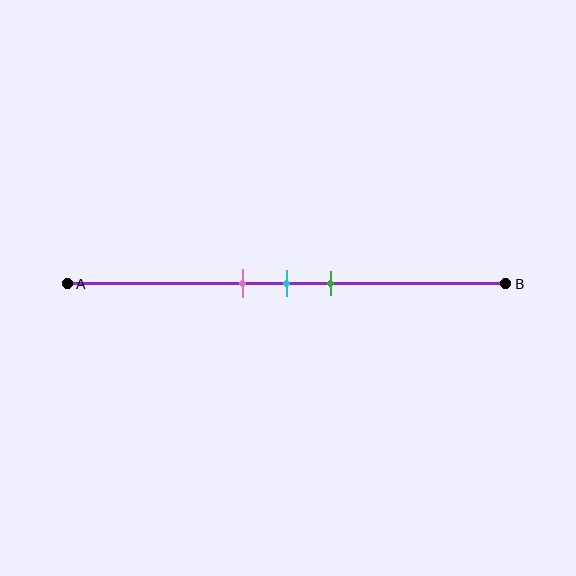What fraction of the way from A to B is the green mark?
The green mark is approximately 60% (0.6) of the way from A to B.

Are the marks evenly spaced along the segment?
Yes, the marks are approximately evenly spaced.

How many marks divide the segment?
There are 3 marks dividing the segment.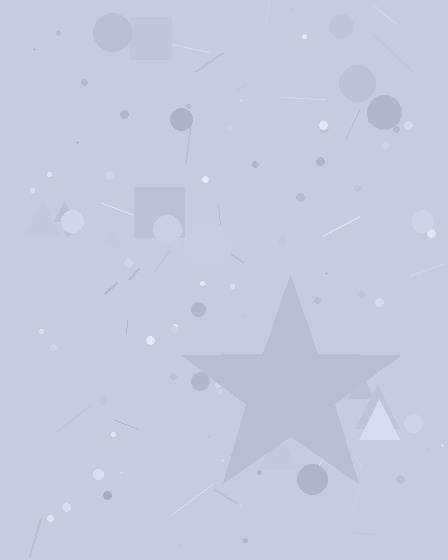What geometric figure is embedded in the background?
A star is embedded in the background.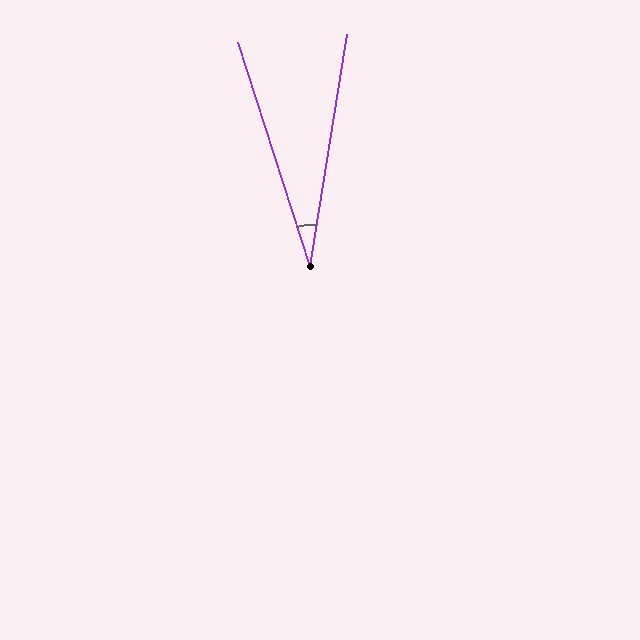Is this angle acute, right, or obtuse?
It is acute.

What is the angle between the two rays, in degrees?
Approximately 27 degrees.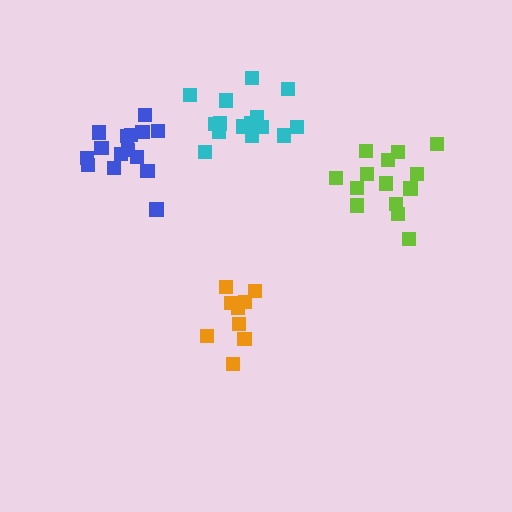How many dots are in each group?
Group 1: 15 dots, Group 2: 9 dots, Group 3: 15 dots, Group 4: 14 dots (53 total).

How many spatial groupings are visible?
There are 4 spatial groupings.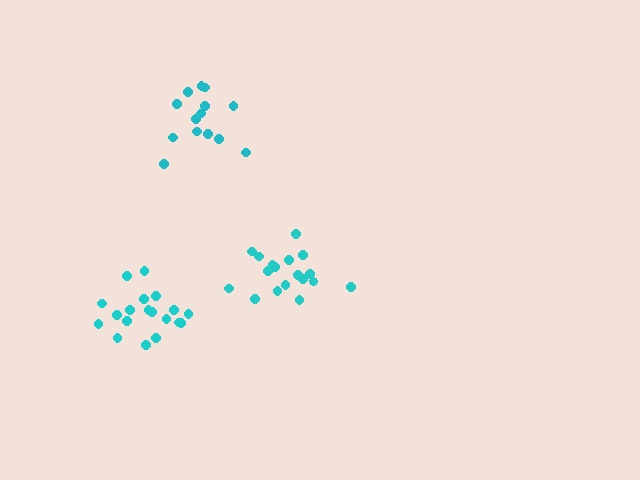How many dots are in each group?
Group 1: 18 dots, Group 2: 19 dots, Group 3: 14 dots (51 total).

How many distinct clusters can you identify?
There are 3 distinct clusters.